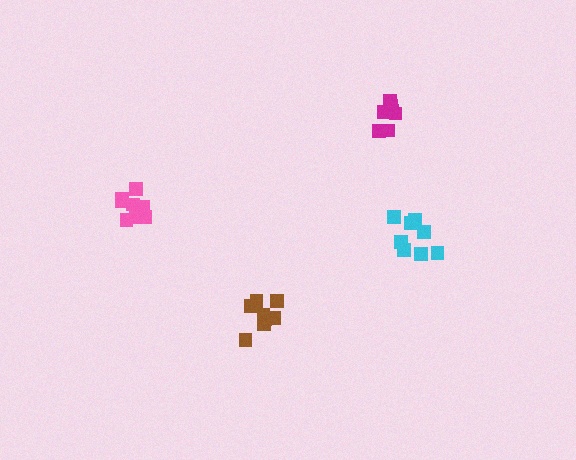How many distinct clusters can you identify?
There are 4 distinct clusters.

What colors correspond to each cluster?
The clusters are colored: pink, magenta, cyan, brown.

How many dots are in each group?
Group 1: 8 dots, Group 2: 7 dots, Group 3: 8 dots, Group 4: 8 dots (31 total).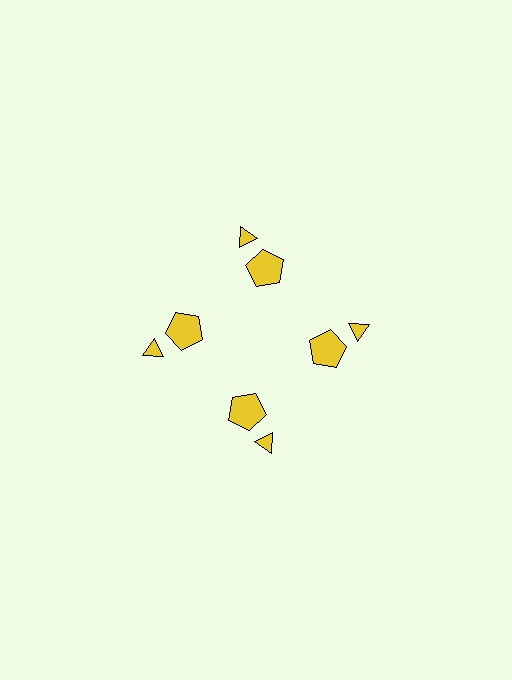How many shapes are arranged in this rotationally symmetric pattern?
There are 8 shapes, arranged in 4 groups of 2.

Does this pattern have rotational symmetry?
Yes, this pattern has 4-fold rotational symmetry. It looks the same after rotating 90 degrees around the center.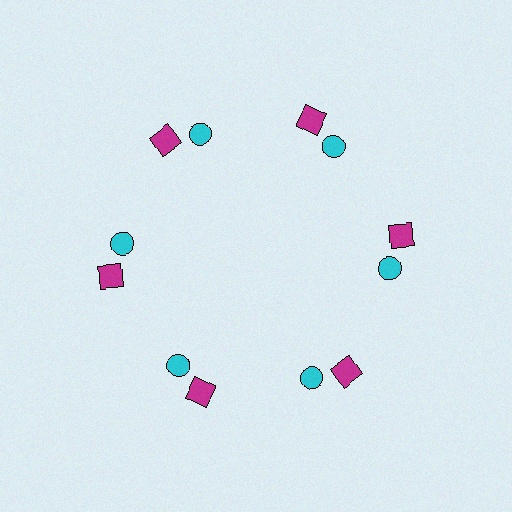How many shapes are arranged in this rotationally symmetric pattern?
There are 12 shapes, arranged in 6 groups of 2.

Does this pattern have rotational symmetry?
Yes, this pattern has 6-fold rotational symmetry. It looks the same after rotating 60 degrees around the center.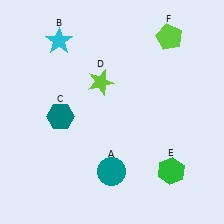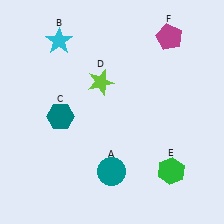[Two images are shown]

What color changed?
The pentagon (F) changed from lime in Image 1 to magenta in Image 2.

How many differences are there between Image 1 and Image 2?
There is 1 difference between the two images.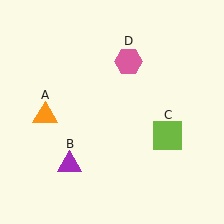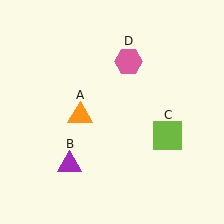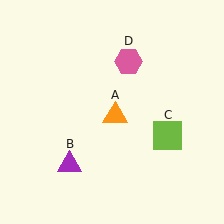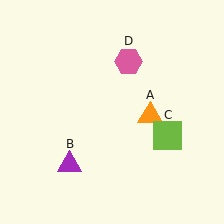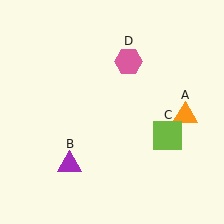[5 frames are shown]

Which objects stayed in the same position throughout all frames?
Purple triangle (object B) and lime square (object C) and pink hexagon (object D) remained stationary.